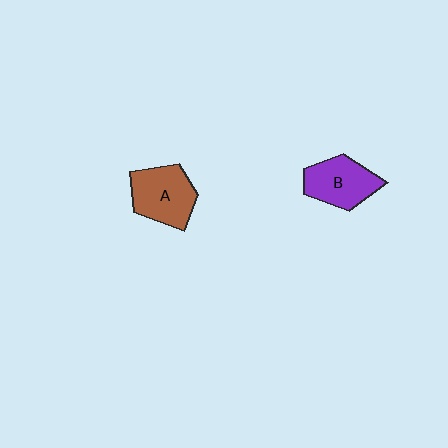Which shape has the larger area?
Shape A (brown).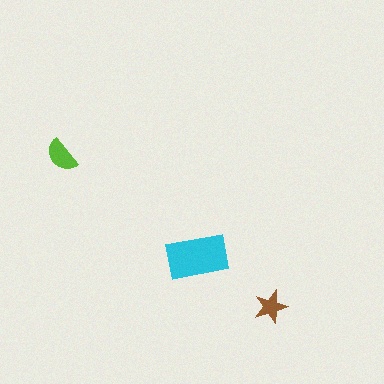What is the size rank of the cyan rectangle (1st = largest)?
1st.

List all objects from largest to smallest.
The cyan rectangle, the lime semicircle, the brown star.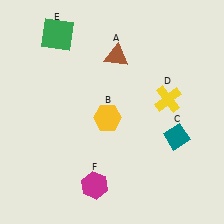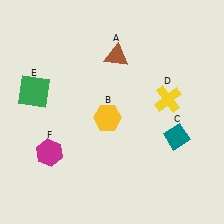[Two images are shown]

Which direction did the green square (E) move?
The green square (E) moved down.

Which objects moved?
The objects that moved are: the green square (E), the magenta hexagon (F).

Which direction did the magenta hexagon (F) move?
The magenta hexagon (F) moved left.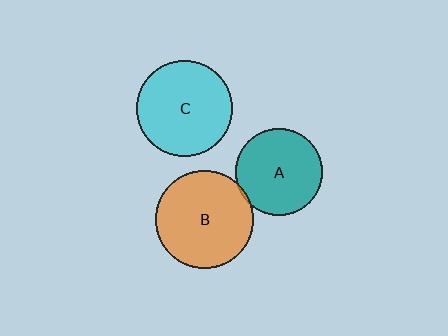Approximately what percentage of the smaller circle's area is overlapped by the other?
Approximately 5%.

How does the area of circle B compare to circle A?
Approximately 1.3 times.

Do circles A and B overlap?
Yes.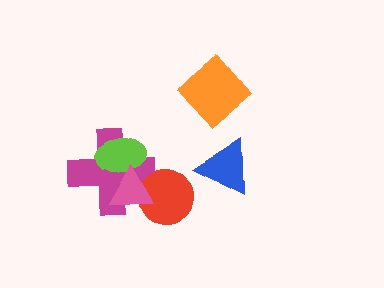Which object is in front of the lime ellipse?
The pink triangle is in front of the lime ellipse.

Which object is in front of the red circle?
The pink triangle is in front of the red circle.